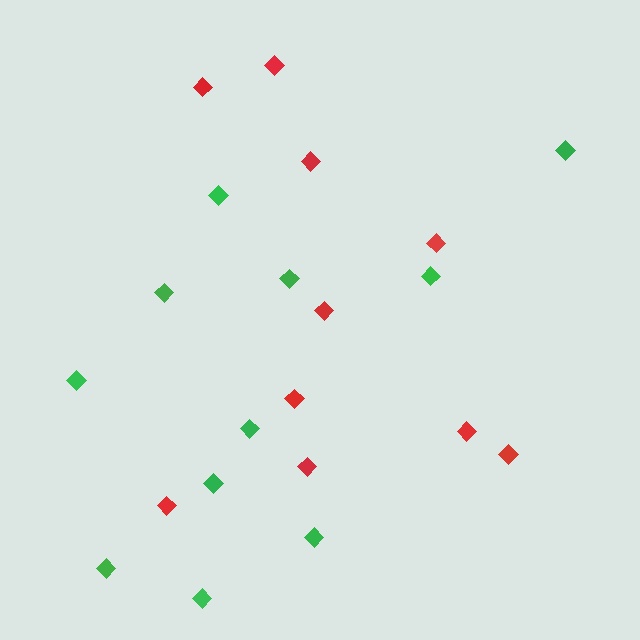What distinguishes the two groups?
There are 2 groups: one group of red diamonds (10) and one group of green diamonds (11).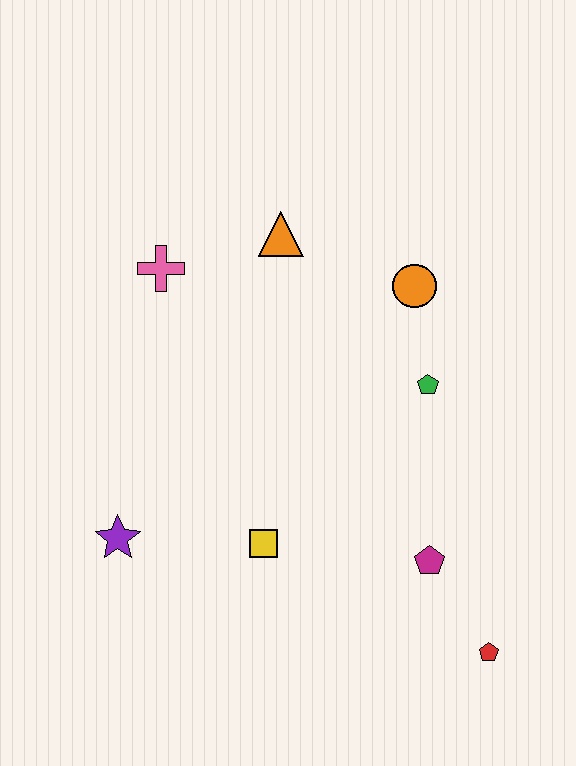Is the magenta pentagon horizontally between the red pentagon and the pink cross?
Yes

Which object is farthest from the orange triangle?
The red pentagon is farthest from the orange triangle.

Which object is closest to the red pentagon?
The magenta pentagon is closest to the red pentagon.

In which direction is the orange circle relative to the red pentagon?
The orange circle is above the red pentagon.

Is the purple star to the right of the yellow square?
No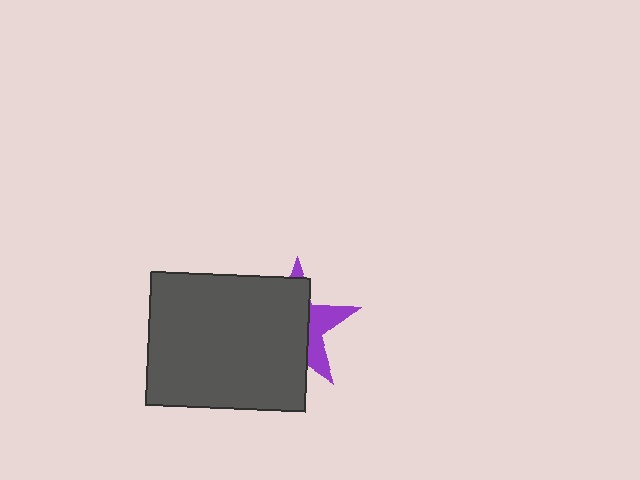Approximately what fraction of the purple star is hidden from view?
Roughly 69% of the purple star is hidden behind the dark gray rectangle.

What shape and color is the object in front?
The object in front is a dark gray rectangle.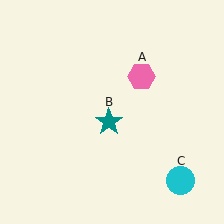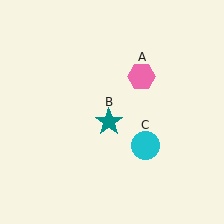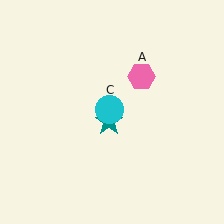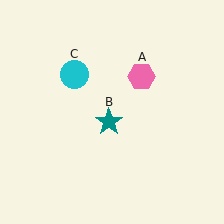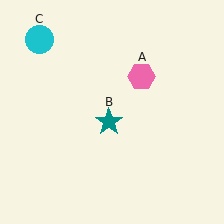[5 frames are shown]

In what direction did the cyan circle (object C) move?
The cyan circle (object C) moved up and to the left.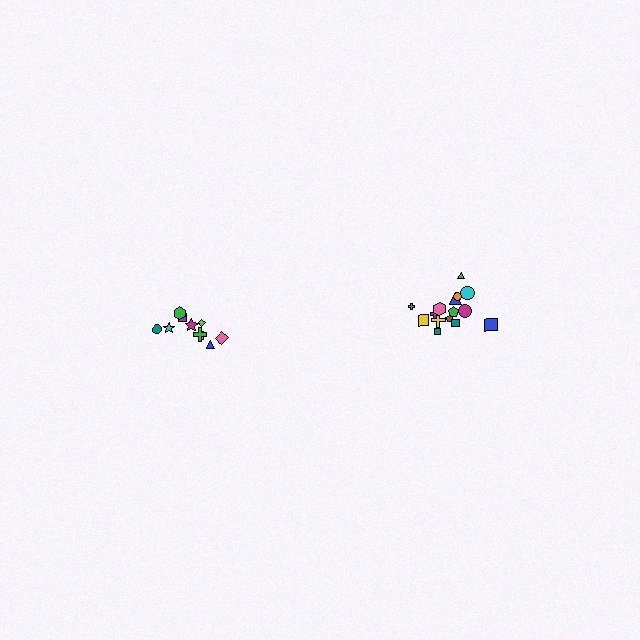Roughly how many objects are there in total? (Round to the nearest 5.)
Roughly 25 objects in total.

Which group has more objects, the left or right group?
The right group.